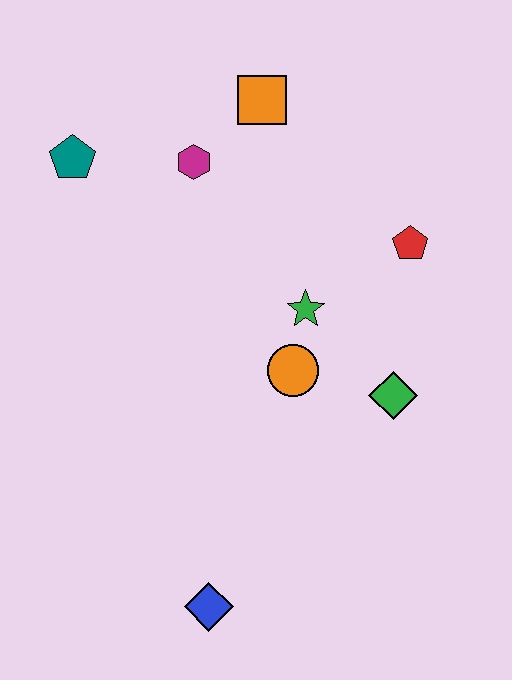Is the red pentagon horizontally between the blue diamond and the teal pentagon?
No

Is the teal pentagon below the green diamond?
No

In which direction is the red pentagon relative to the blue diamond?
The red pentagon is above the blue diamond.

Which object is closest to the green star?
The orange circle is closest to the green star.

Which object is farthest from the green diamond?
The teal pentagon is farthest from the green diamond.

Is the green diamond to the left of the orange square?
No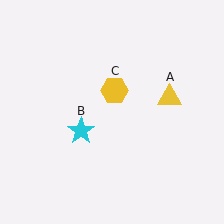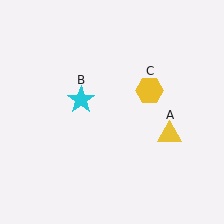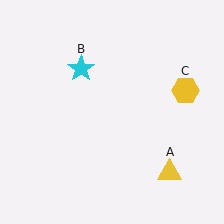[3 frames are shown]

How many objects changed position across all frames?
3 objects changed position: yellow triangle (object A), cyan star (object B), yellow hexagon (object C).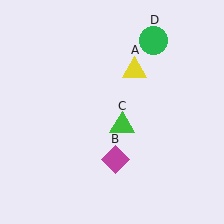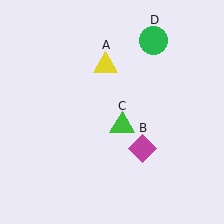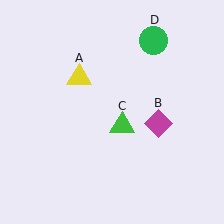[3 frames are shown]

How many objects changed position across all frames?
2 objects changed position: yellow triangle (object A), magenta diamond (object B).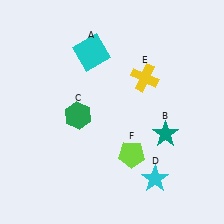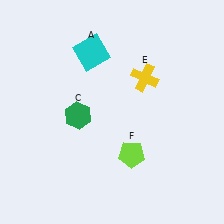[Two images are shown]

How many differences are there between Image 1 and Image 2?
There are 2 differences between the two images.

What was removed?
The cyan star (D), the teal star (B) were removed in Image 2.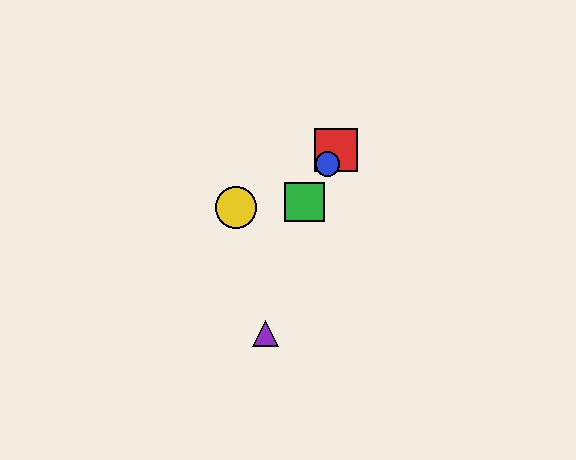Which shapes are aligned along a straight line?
The red square, the blue circle, the green square are aligned along a straight line.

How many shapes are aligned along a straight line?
3 shapes (the red square, the blue circle, the green square) are aligned along a straight line.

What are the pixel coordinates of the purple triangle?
The purple triangle is at (266, 333).